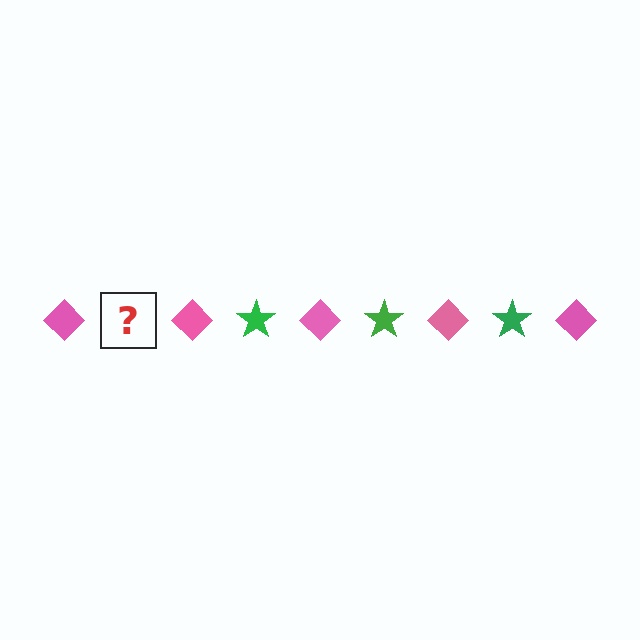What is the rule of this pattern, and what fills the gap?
The rule is that the pattern alternates between pink diamond and green star. The gap should be filled with a green star.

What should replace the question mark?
The question mark should be replaced with a green star.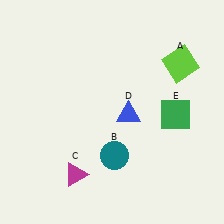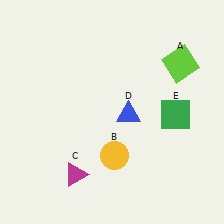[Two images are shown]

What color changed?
The circle (B) changed from teal in Image 1 to yellow in Image 2.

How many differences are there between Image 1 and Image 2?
There is 1 difference between the two images.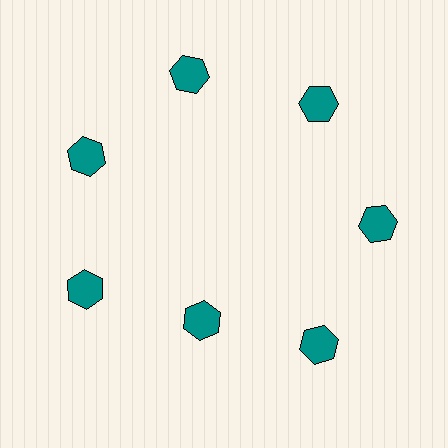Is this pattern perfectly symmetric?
No. The 7 teal hexagons are arranged in a ring, but one element near the 6 o'clock position is pulled inward toward the center, breaking the 7-fold rotational symmetry.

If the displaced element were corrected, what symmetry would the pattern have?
It would have 7-fold rotational symmetry — the pattern would map onto itself every 51 degrees.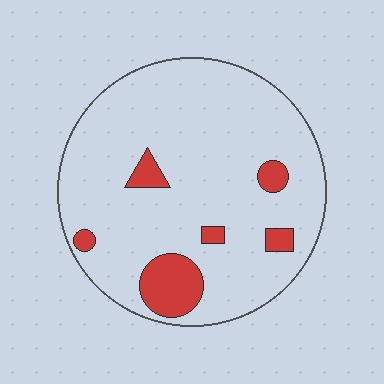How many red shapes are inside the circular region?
6.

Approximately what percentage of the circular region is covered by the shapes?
Approximately 10%.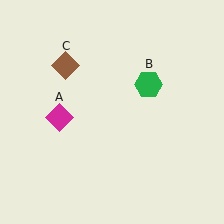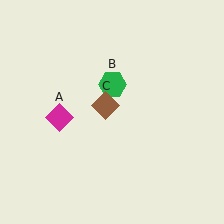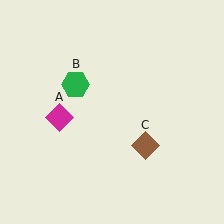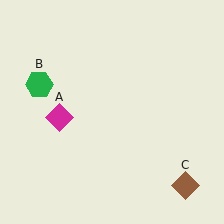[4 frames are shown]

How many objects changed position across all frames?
2 objects changed position: green hexagon (object B), brown diamond (object C).